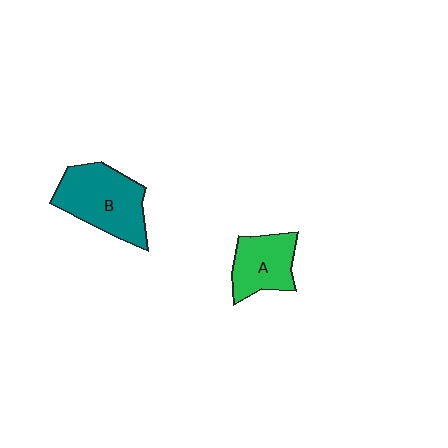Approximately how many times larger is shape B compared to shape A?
Approximately 1.5 times.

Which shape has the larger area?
Shape B (teal).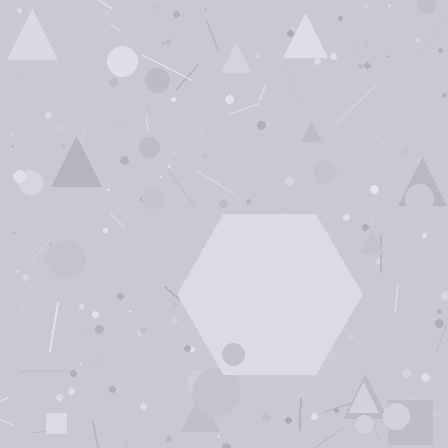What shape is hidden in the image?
A hexagon is hidden in the image.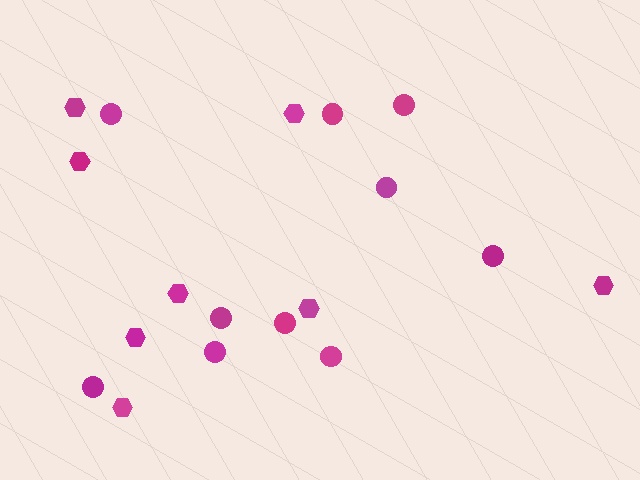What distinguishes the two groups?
There are 2 groups: one group of circles (10) and one group of hexagons (8).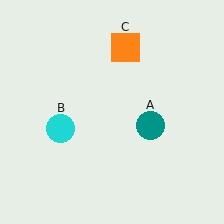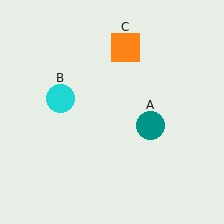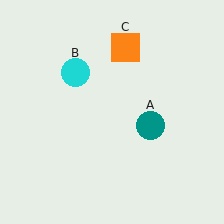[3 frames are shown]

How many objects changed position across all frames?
1 object changed position: cyan circle (object B).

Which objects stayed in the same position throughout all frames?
Teal circle (object A) and orange square (object C) remained stationary.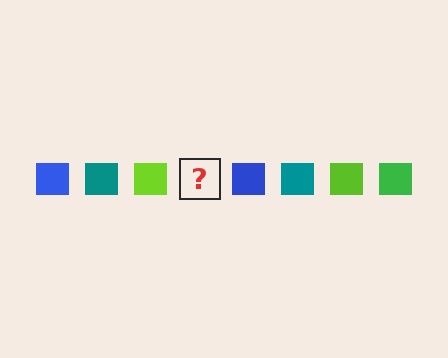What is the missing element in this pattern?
The missing element is a green square.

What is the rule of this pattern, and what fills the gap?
The rule is that the pattern cycles through blue, teal, lime, green squares. The gap should be filled with a green square.